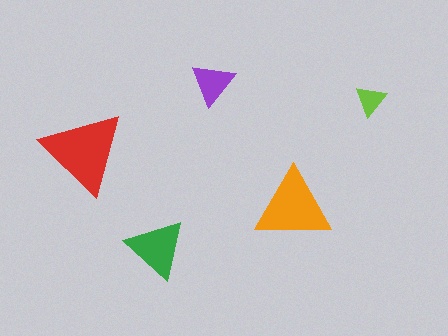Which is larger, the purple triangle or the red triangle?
The red one.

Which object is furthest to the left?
The red triangle is leftmost.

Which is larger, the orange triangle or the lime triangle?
The orange one.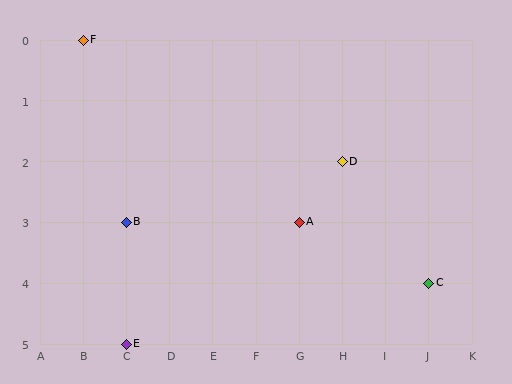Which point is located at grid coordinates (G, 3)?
Point A is at (G, 3).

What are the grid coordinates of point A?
Point A is at grid coordinates (G, 3).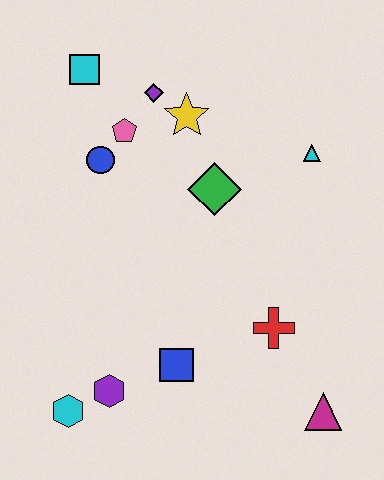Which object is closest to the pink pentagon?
The blue circle is closest to the pink pentagon.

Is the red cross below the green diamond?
Yes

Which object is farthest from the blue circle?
The magenta triangle is farthest from the blue circle.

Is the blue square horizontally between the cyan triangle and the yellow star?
No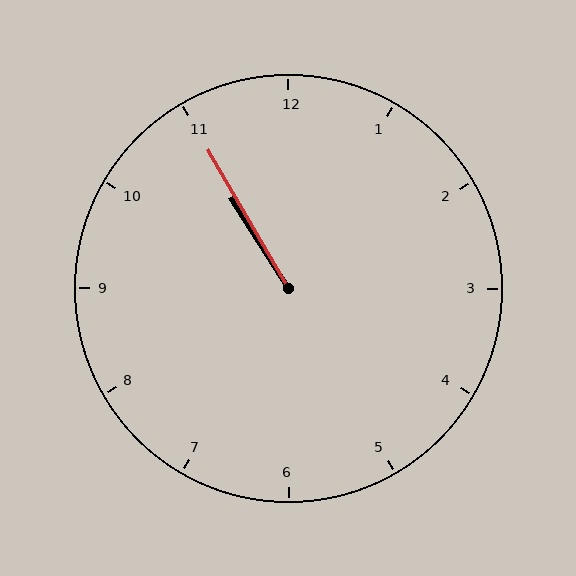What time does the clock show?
10:55.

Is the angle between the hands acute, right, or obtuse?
It is acute.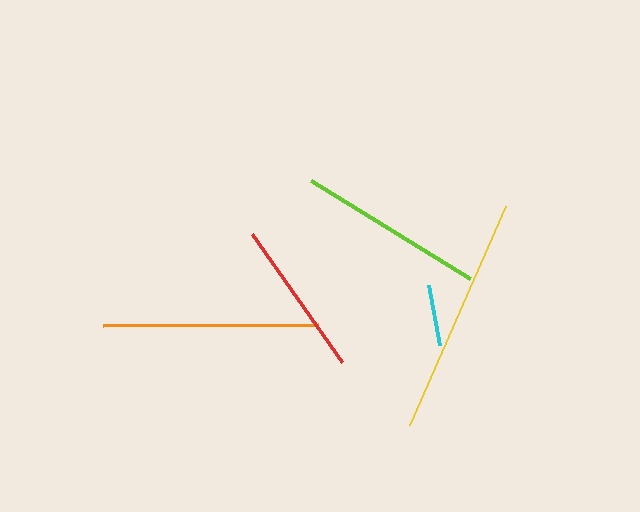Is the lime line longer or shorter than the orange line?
The orange line is longer than the lime line.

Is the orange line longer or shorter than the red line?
The orange line is longer than the red line.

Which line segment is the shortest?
The cyan line is the shortest at approximately 61 pixels.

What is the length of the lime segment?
The lime segment is approximately 187 pixels long.